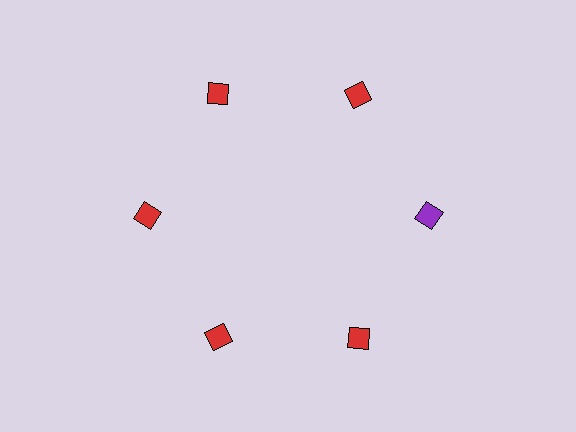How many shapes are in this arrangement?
There are 6 shapes arranged in a ring pattern.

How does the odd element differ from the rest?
It has a different color: purple instead of red.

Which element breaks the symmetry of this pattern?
The purple diamond at roughly the 3 o'clock position breaks the symmetry. All other shapes are red diamonds.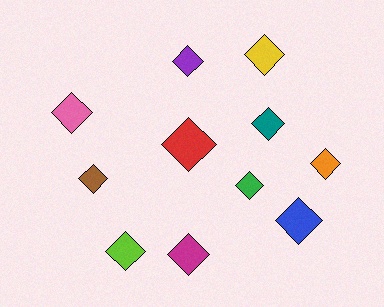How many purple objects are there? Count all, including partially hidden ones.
There is 1 purple object.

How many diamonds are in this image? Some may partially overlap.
There are 11 diamonds.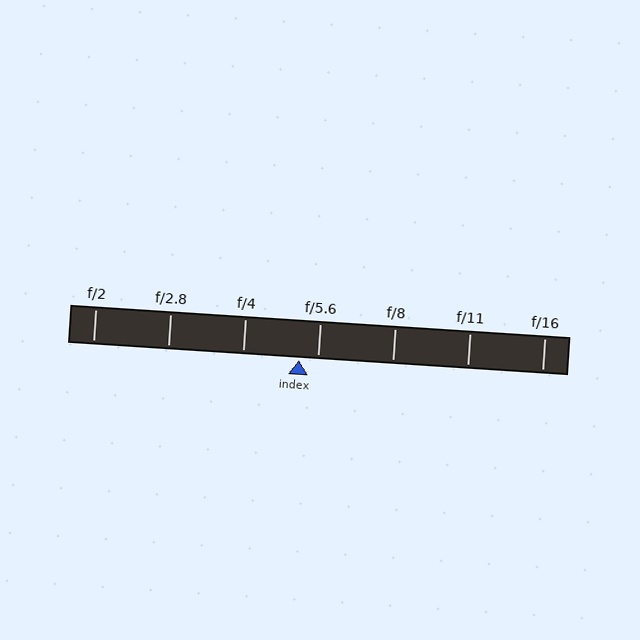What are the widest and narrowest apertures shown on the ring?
The widest aperture shown is f/2 and the narrowest is f/16.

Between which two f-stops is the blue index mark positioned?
The index mark is between f/4 and f/5.6.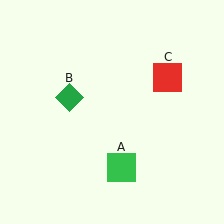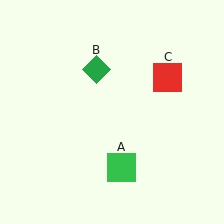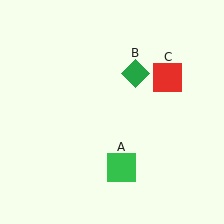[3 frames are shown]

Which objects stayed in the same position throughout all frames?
Green square (object A) and red square (object C) remained stationary.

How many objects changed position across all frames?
1 object changed position: green diamond (object B).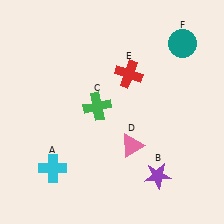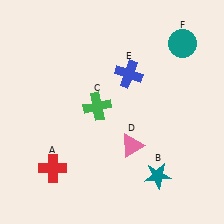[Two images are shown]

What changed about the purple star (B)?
In Image 1, B is purple. In Image 2, it changed to teal.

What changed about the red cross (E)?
In Image 1, E is red. In Image 2, it changed to blue.